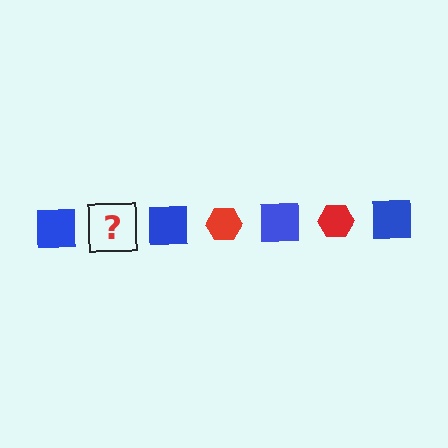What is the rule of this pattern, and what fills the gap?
The rule is that the pattern alternates between blue square and red hexagon. The gap should be filled with a red hexagon.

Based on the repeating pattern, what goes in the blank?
The blank should be a red hexagon.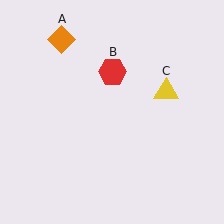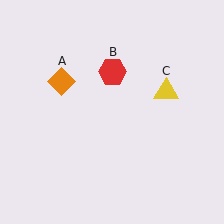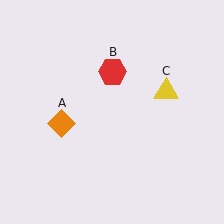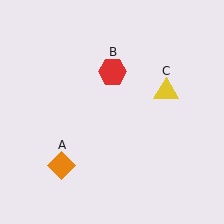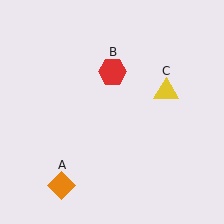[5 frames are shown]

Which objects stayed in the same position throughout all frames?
Red hexagon (object B) and yellow triangle (object C) remained stationary.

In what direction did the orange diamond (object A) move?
The orange diamond (object A) moved down.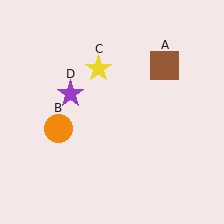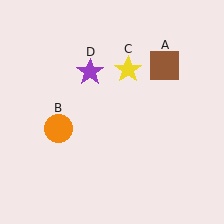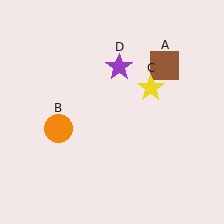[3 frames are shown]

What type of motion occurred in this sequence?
The yellow star (object C), purple star (object D) rotated clockwise around the center of the scene.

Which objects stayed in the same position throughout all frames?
Brown square (object A) and orange circle (object B) remained stationary.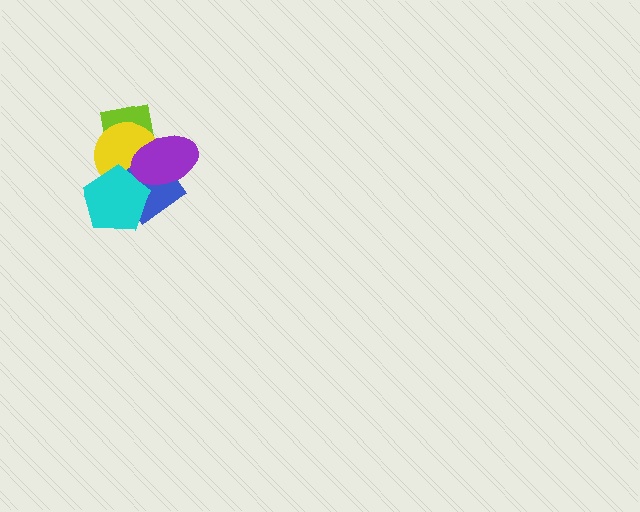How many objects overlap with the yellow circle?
4 objects overlap with the yellow circle.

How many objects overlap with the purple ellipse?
4 objects overlap with the purple ellipse.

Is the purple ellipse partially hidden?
No, no other shape covers it.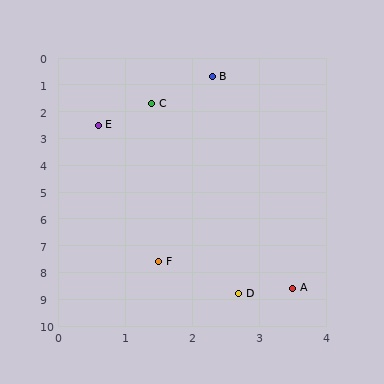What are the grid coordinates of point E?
Point E is at approximately (0.6, 2.5).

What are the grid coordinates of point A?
Point A is at approximately (3.5, 8.6).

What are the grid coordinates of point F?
Point F is at approximately (1.5, 7.6).